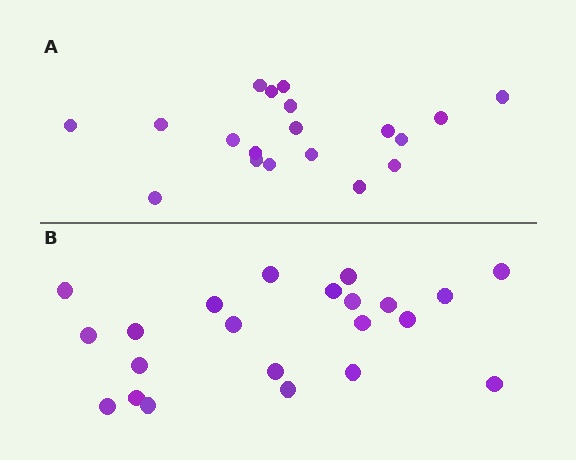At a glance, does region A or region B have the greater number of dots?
Region B (the bottom region) has more dots.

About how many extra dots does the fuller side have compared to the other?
Region B has just a few more — roughly 2 or 3 more dots than region A.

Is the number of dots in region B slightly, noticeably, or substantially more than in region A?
Region B has only slightly more — the two regions are fairly close. The ratio is roughly 1.2 to 1.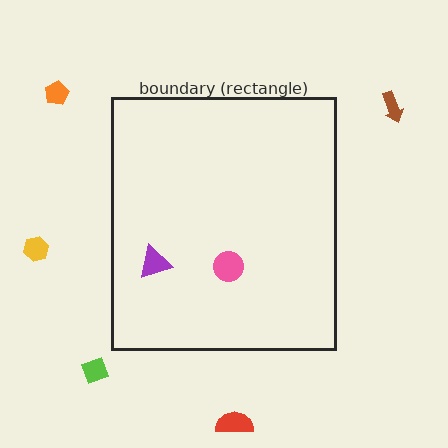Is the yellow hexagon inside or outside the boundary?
Outside.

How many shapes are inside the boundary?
2 inside, 5 outside.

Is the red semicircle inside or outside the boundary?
Outside.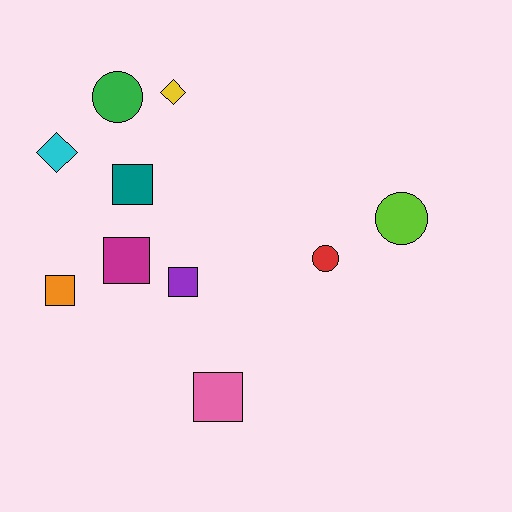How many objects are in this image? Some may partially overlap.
There are 10 objects.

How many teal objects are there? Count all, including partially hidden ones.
There is 1 teal object.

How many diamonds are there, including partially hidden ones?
There are 2 diamonds.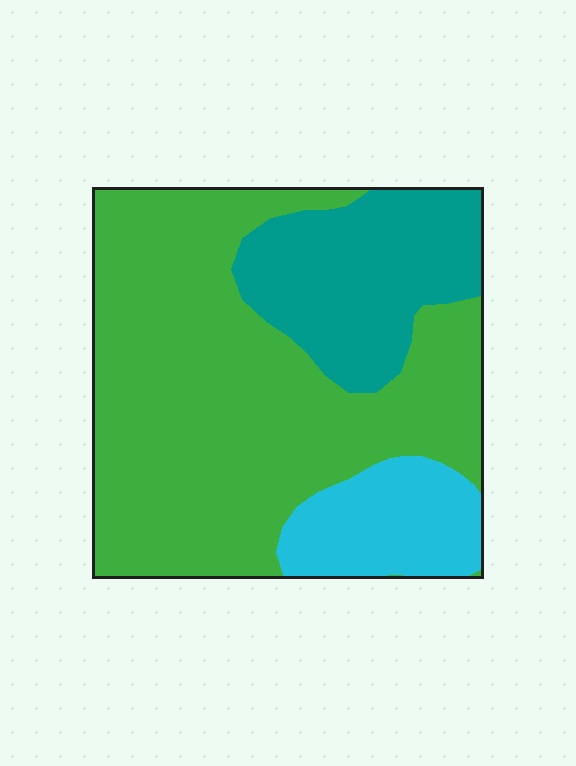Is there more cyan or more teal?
Teal.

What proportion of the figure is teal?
Teal covers roughly 25% of the figure.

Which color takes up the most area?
Green, at roughly 65%.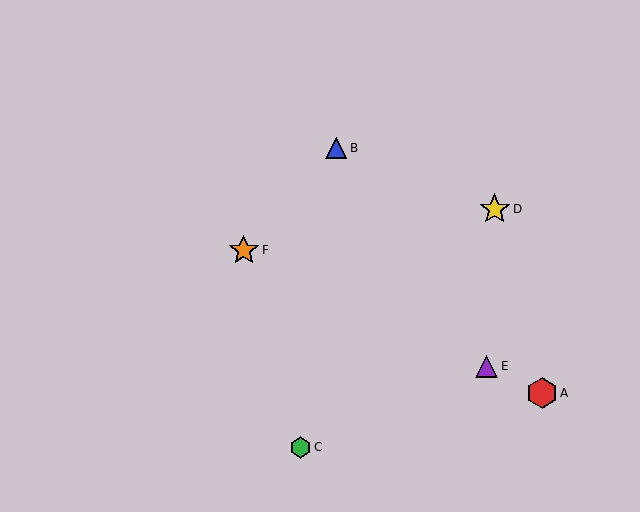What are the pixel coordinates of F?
Object F is at (244, 250).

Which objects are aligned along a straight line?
Objects A, E, F are aligned along a straight line.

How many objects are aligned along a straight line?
3 objects (A, E, F) are aligned along a straight line.